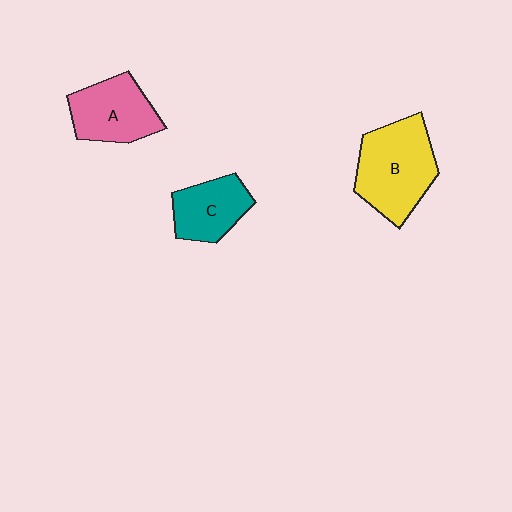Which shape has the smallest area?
Shape C (teal).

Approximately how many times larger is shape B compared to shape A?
Approximately 1.4 times.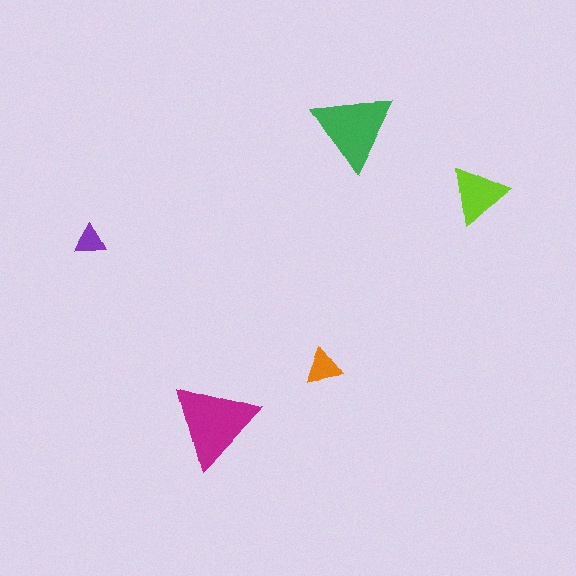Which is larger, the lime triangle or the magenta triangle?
The magenta one.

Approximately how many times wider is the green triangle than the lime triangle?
About 1.5 times wider.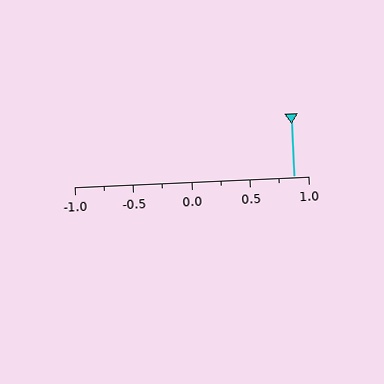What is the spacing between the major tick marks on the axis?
The major ticks are spaced 0.5 apart.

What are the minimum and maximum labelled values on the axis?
The axis runs from -1.0 to 1.0.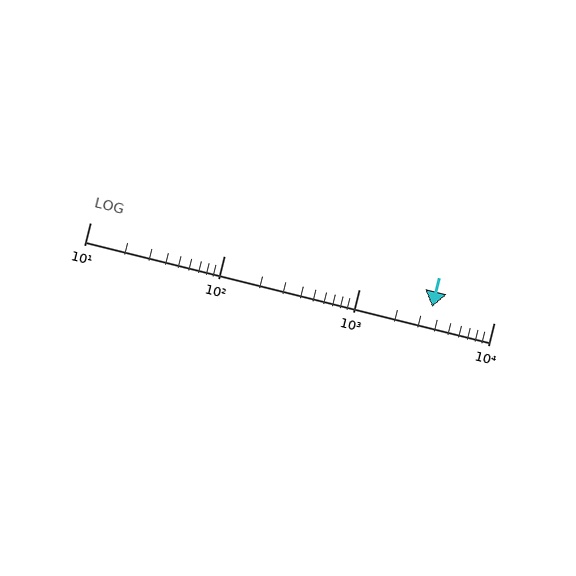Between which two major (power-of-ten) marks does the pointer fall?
The pointer is between 1000 and 10000.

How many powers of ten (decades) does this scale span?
The scale spans 3 decades, from 10 to 10000.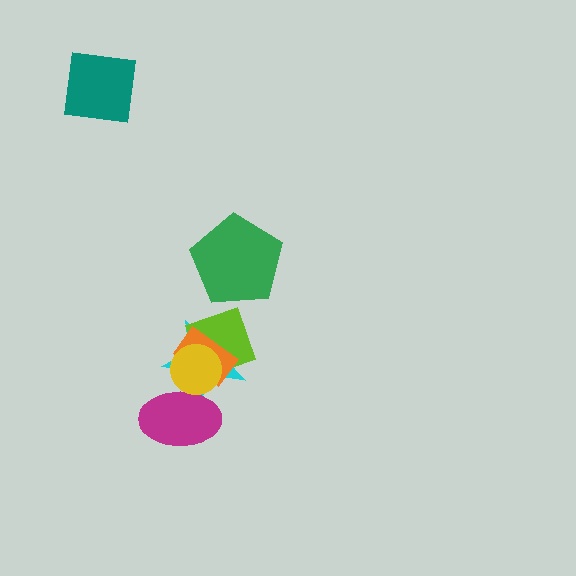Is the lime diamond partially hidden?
Yes, it is partially covered by another shape.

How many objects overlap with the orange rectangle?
3 objects overlap with the orange rectangle.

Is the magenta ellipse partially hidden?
Yes, it is partially covered by another shape.